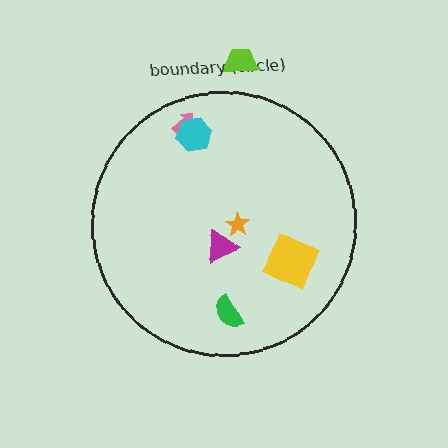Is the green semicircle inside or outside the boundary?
Inside.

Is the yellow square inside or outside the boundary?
Inside.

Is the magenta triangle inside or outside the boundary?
Inside.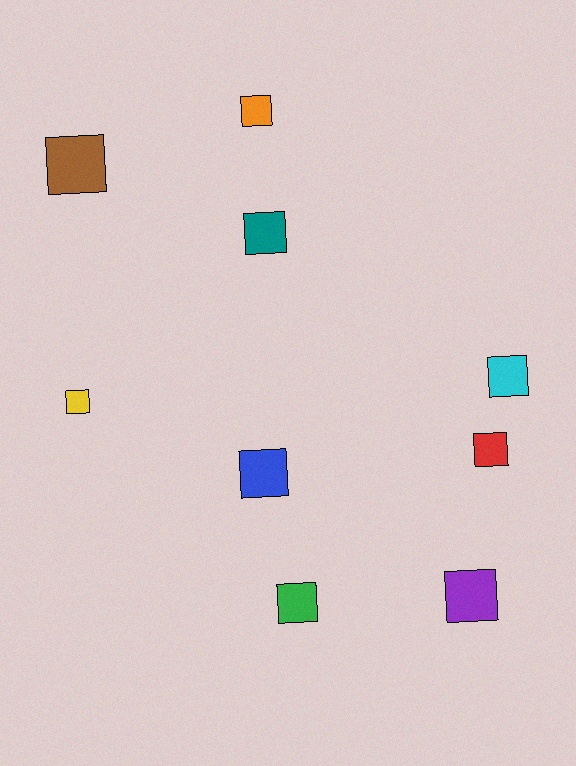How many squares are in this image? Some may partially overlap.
There are 9 squares.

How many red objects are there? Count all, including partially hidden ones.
There is 1 red object.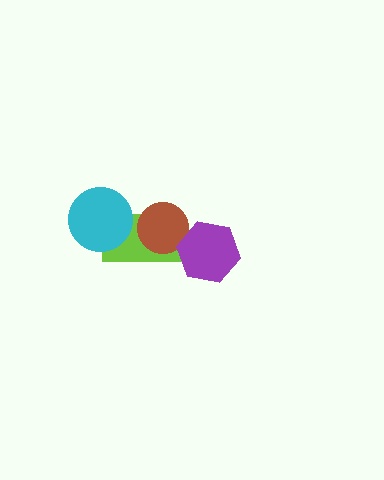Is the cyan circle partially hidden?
No, no other shape covers it.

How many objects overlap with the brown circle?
2 objects overlap with the brown circle.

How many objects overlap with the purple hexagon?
1 object overlaps with the purple hexagon.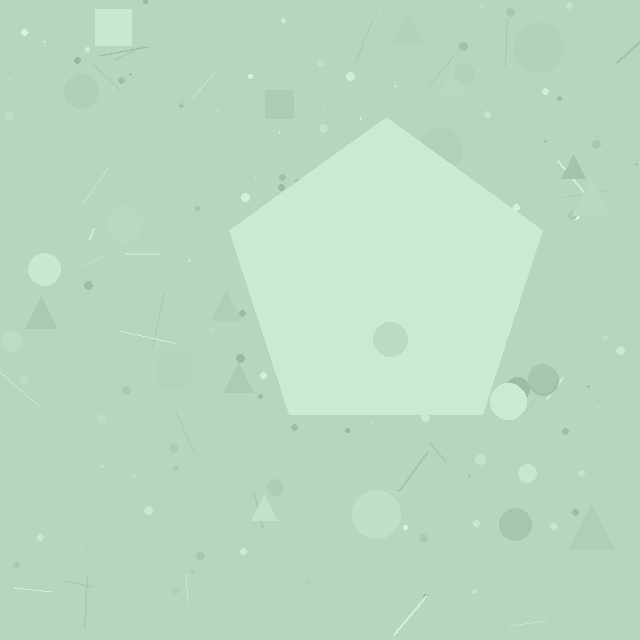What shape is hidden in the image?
A pentagon is hidden in the image.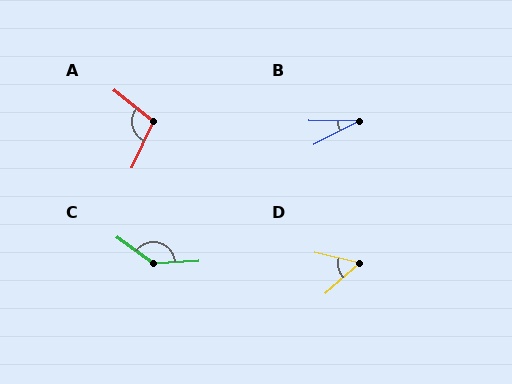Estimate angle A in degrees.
Approximately 103 degrees.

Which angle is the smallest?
B, at approximately 28 degrees.